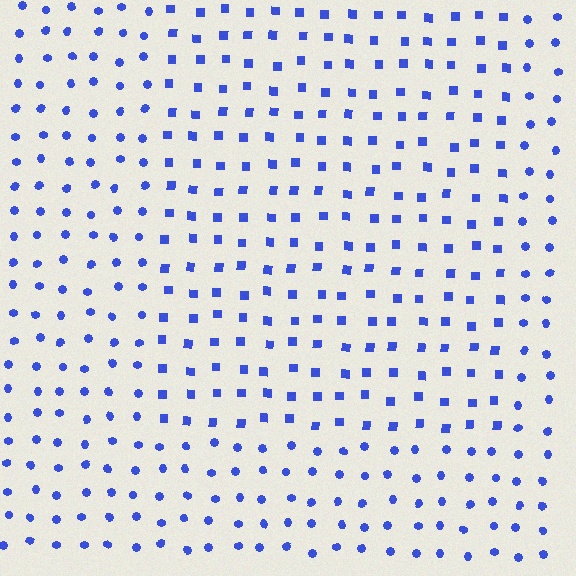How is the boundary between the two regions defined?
The boundary is defined by a change in element shape: squares inside vs. circles outside. All elements share the same color and spacing.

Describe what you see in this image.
The image is filled with small blue elements arranged in a uniform grid. A rectangle-shaped region contains squares, while the surrounding area contains circles. The boundary is defined purely by the change in element shape.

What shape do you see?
I see a rectangle.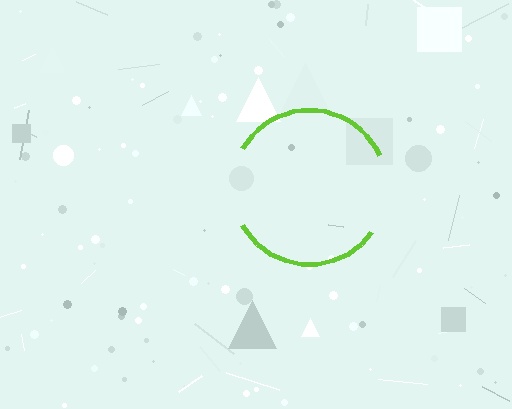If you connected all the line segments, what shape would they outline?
They would outline a circle.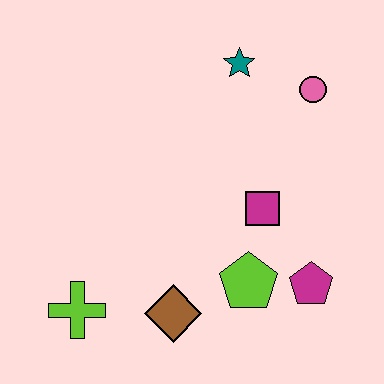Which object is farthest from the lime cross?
The pink circle is farthest from the lime cross.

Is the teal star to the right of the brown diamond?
Yes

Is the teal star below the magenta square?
No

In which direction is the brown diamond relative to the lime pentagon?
The brown diamond is to the left of the lime pentagon.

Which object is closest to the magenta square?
The lime pentagon is closest to the magenta square.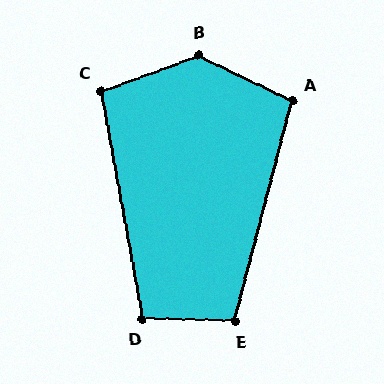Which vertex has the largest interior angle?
B, at approximately 135 degrees.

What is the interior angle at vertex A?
Approximately 100 degrees (obtuse).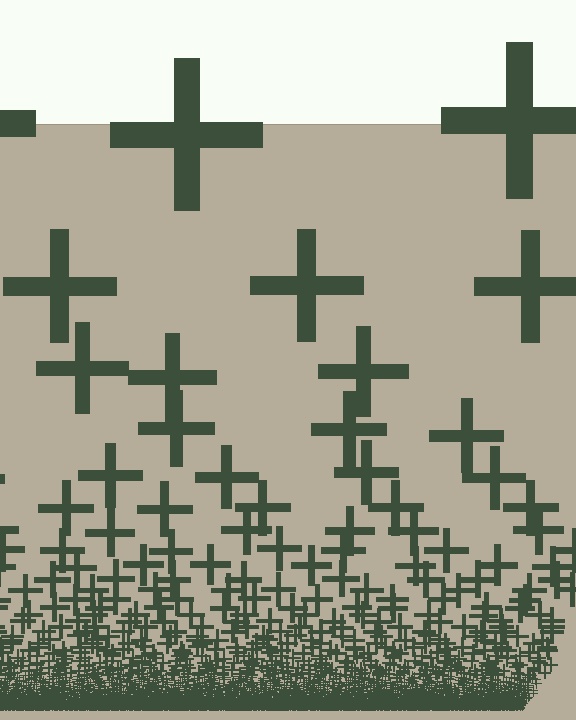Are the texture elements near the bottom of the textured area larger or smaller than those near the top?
Smaller. The gradient is inverted — elements near the bottom are smaller and denser.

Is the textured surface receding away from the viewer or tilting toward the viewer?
The surface appears to tilt toward the viewer. Texture elements get larger and sparser toward the top.